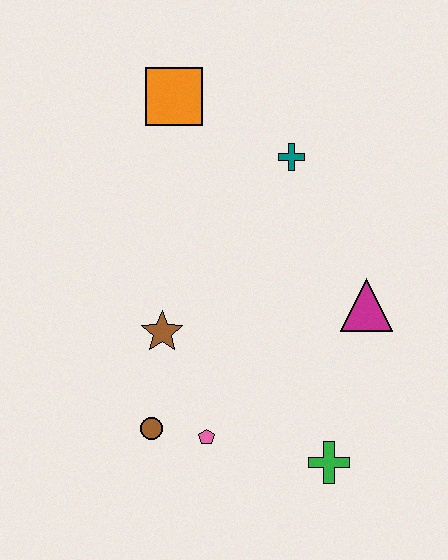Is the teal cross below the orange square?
Yes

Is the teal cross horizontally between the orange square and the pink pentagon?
No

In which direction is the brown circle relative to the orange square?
The brown circle is below the orange square.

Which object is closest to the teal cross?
The orange square is closest to the teal cross.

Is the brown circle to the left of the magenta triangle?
Yes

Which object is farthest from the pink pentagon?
The orange square is farthest from the pink pentagon.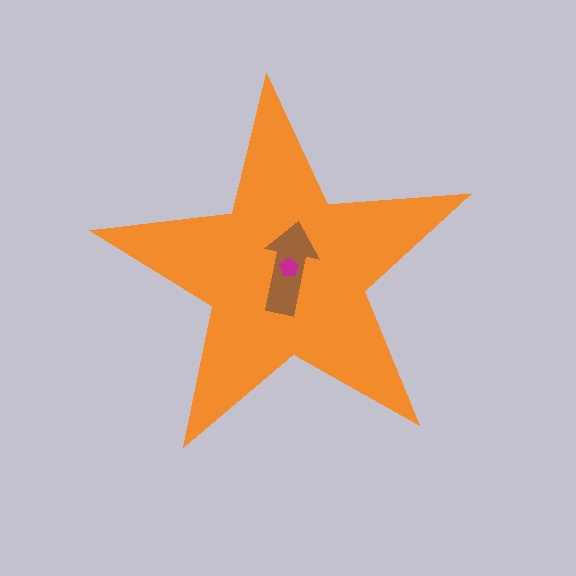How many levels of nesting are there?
3.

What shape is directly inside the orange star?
The brown arrow.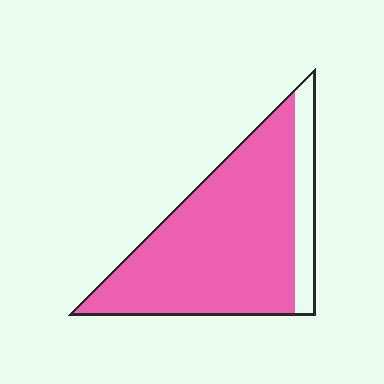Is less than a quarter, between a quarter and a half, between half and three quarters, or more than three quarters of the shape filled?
More than three quarters.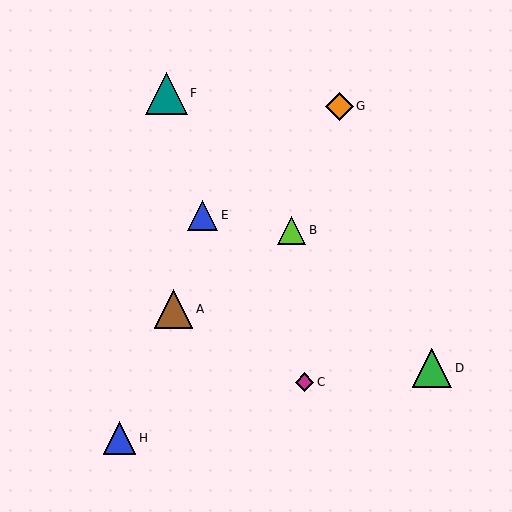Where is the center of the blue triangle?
The center of the blue triangle is at (203, 215).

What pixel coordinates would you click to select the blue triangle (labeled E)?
Click at (203, 215) to select the blue triangle E.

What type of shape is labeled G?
Shape G is an orange diamond.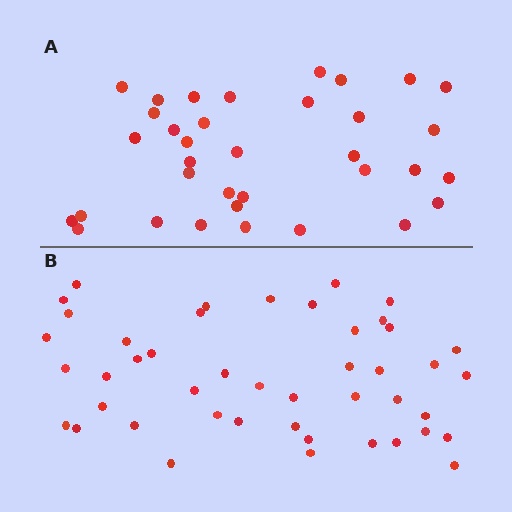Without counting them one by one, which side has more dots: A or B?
Region B (the bottom region) has more dots.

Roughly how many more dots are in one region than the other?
Region B has roughly 10 or so more dots than region A.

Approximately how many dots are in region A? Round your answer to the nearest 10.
About 40 dots. (The exact count is 35, which rounds to 40.)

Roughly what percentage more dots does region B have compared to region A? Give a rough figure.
About 30% more.